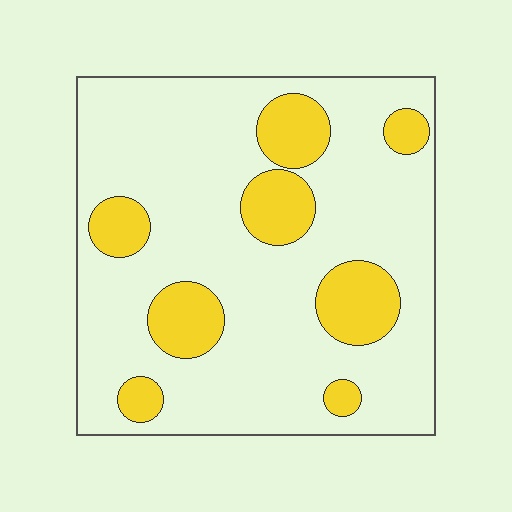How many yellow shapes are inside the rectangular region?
8.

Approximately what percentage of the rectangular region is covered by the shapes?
Approximately 20%.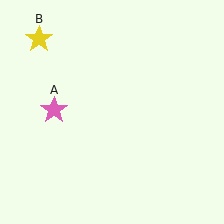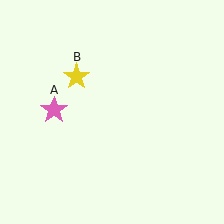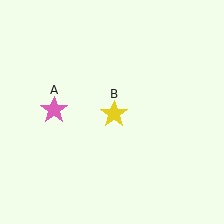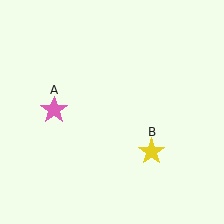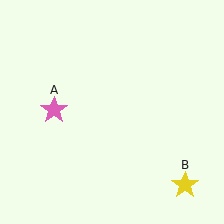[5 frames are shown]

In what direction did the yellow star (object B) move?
The yellow star (object B) moved down and to the right.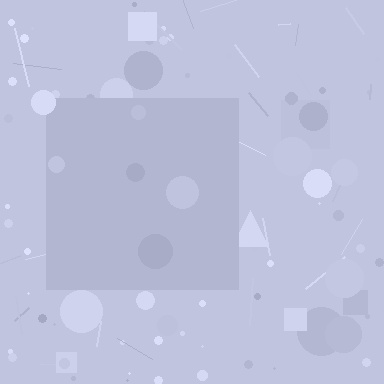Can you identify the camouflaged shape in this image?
The camouflaged shape is a square.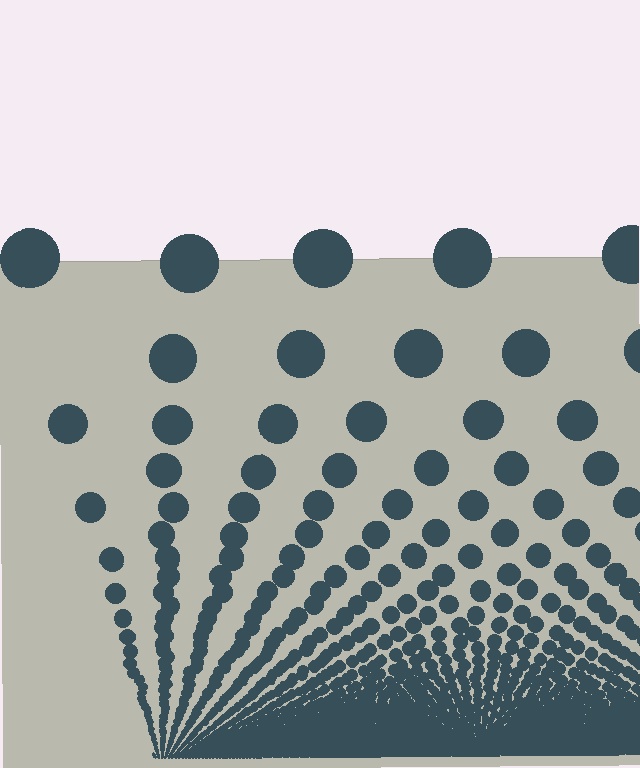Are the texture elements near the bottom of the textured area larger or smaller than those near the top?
Smaller. The gradient is inverted — elements near the bottom are smaller and denser.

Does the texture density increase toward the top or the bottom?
Density increases toward the bottom.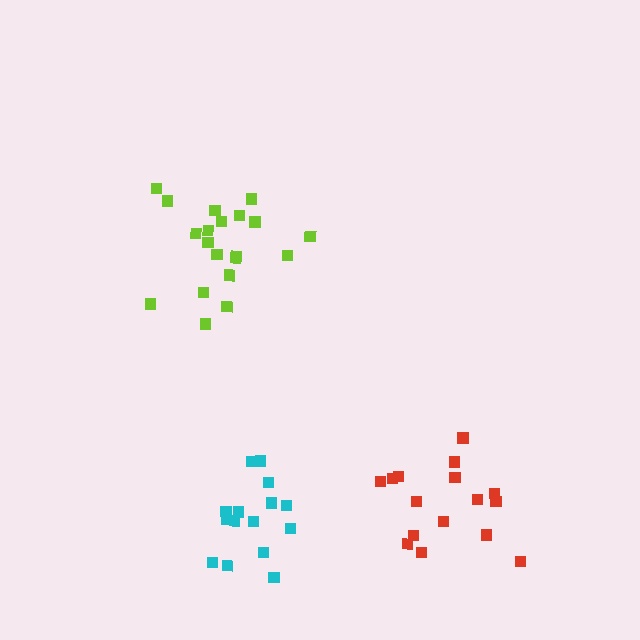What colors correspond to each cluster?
The clusters are colored: red, lime, cyan.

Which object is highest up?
The lime cluster is topmost.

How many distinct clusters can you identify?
There are 3 distinct clusters.